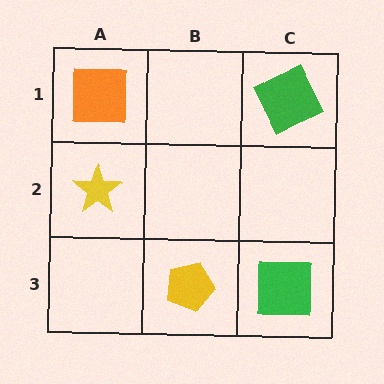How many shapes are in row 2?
1 shape.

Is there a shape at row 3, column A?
No, that cell is empty.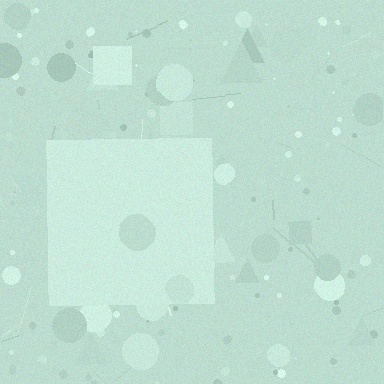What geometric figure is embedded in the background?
A square is embedded in the background.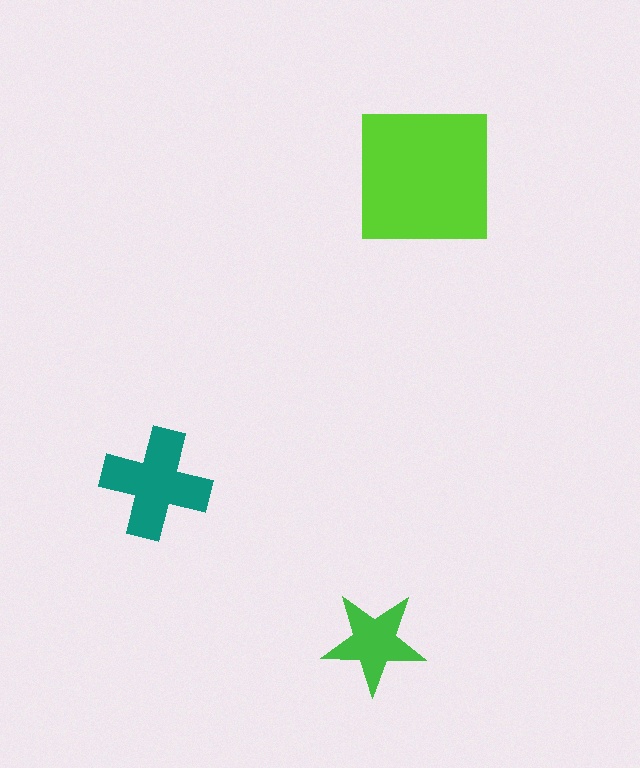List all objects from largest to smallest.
The lime square, the teal cross, the green star.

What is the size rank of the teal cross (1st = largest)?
2nd.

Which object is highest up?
The lime square is topmost.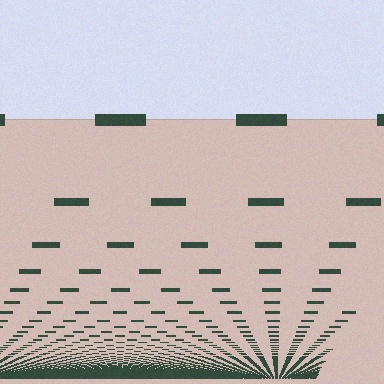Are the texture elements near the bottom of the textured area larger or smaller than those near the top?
Smaller. The gradient is inverted — elements near the bottom are smaller and denser.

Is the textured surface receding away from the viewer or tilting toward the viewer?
The surface appears to tilt toward the viewer. Texture elements get larger and sparser toward the top.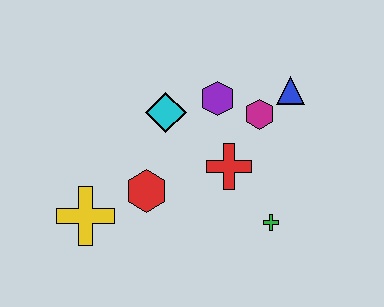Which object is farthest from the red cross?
The yellow cross is farthest from the red cross.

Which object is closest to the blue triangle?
The magenta hexagon is closest to the blue triangle.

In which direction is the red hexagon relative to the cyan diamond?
The red hexagon is below the cyan diamond.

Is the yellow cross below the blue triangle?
Yes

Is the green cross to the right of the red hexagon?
Yes